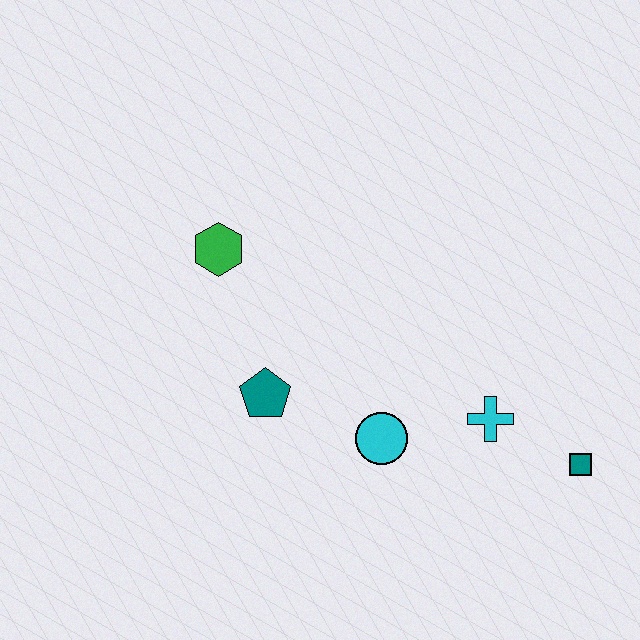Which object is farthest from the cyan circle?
The green hexagon is farthest from the cyan circle.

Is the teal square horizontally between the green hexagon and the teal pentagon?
No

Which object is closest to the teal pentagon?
The cyan circle is closest to the teal pentagon.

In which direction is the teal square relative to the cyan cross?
The teal square is to the right of the cyan cross.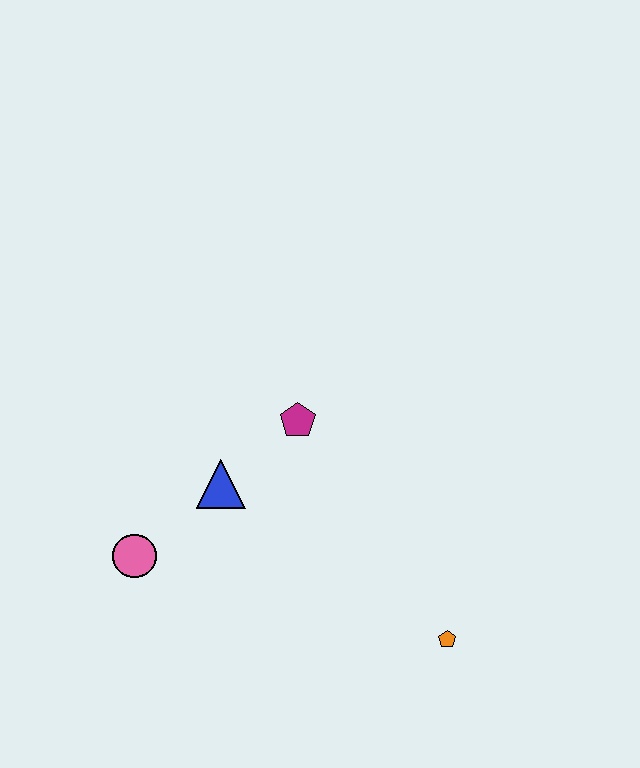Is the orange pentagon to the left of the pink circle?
No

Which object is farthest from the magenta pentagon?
The orange pentagon is farthest from the magenta pentagon.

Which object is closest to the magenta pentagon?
The blue triangle is closest to the magenta pentagon.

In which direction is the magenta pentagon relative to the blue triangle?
The magenta pentagon is to the right of the blue triangle.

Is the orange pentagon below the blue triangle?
Yes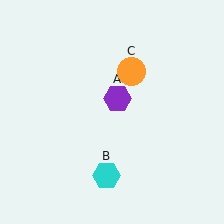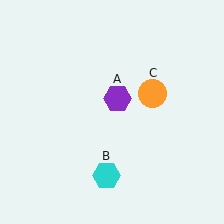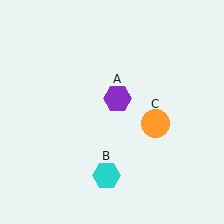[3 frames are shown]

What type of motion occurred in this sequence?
The orange circle (object C) rotated clockwise around the center of the scene.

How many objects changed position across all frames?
1 object changed position: orange circle (object C).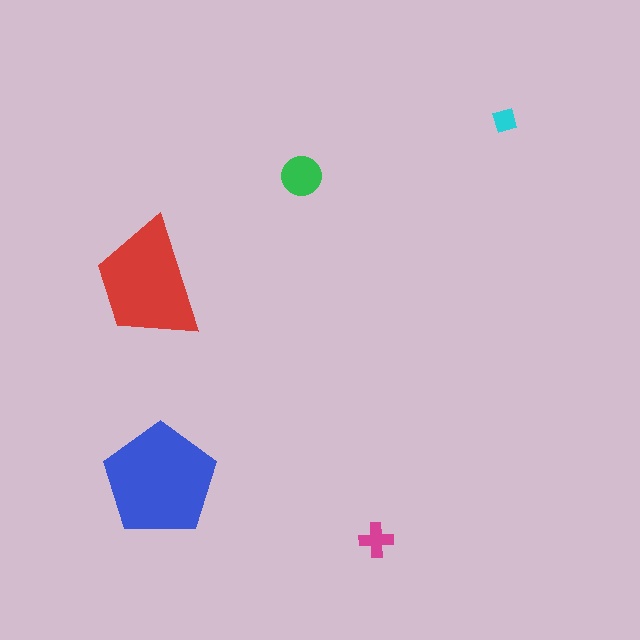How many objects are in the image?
There are 5 objects in the image.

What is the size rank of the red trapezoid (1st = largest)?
2nd.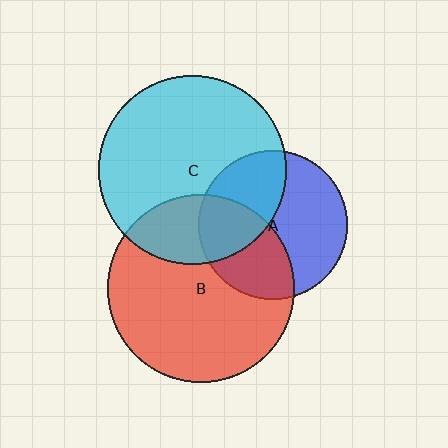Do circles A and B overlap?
Yes.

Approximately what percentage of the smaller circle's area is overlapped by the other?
Approximately 40%.